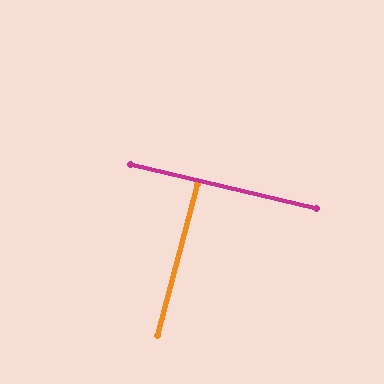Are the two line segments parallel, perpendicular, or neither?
Perpendicular — they meet at approximately 88°.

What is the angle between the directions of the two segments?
Approximately 88 degrees.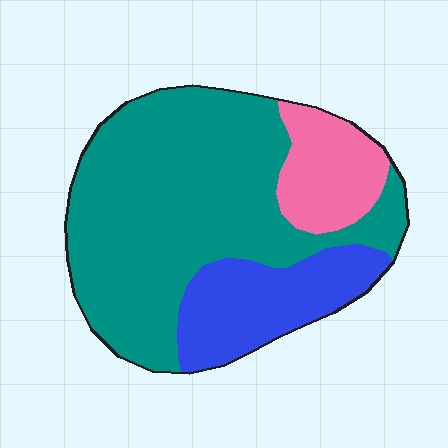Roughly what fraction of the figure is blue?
Blue covers 21% of the figure.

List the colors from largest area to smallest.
From largest to smallest: teal, blue, pink.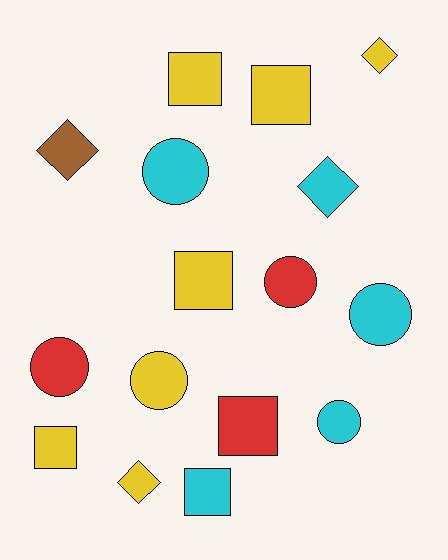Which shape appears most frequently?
Circle, with 6 objects.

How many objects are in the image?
There are 16 objects.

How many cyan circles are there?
There are 3 cyan circles.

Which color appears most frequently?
Yellow, with 7 objects.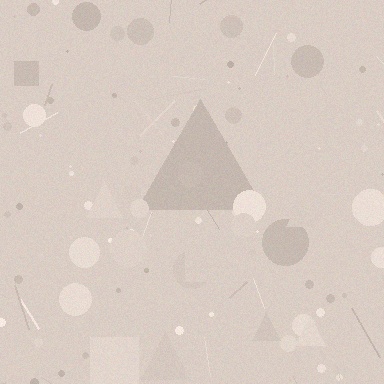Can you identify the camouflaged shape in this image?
The camouflaged shape is a triangle.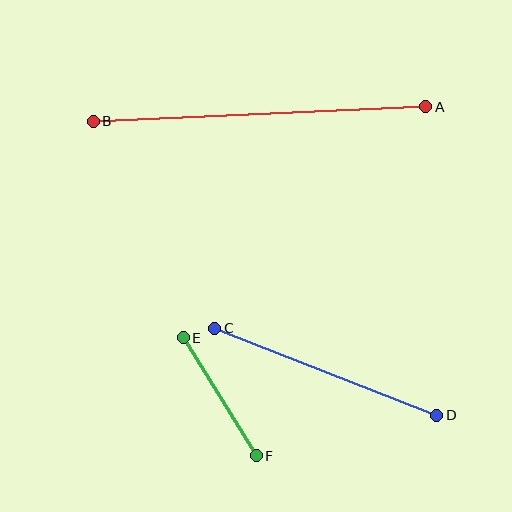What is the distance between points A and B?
The distance is approximately 333 pixels.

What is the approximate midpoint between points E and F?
The midpoint is at approximately (220, 397) pixels.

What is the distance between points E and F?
The distance is approximately 139 pixels.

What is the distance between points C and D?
The distance is approximately 238 pixels.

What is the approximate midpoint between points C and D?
The midpoint is at approximately (326, 372) pixels.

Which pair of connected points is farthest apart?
Points A and B are farthest apart.